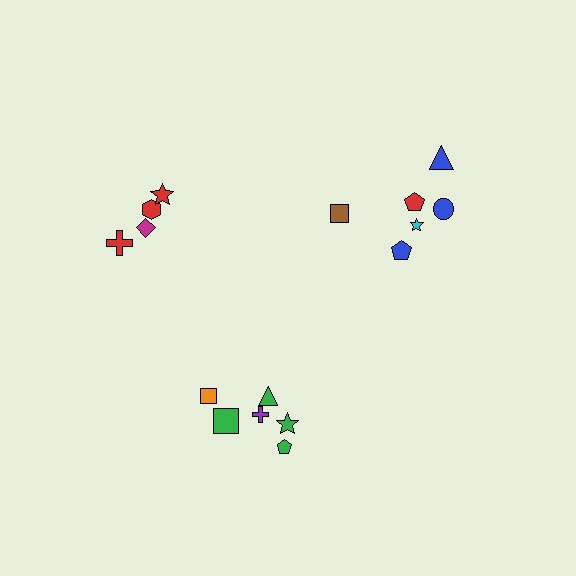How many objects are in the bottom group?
There are 6 objects.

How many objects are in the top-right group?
There are 6 objects.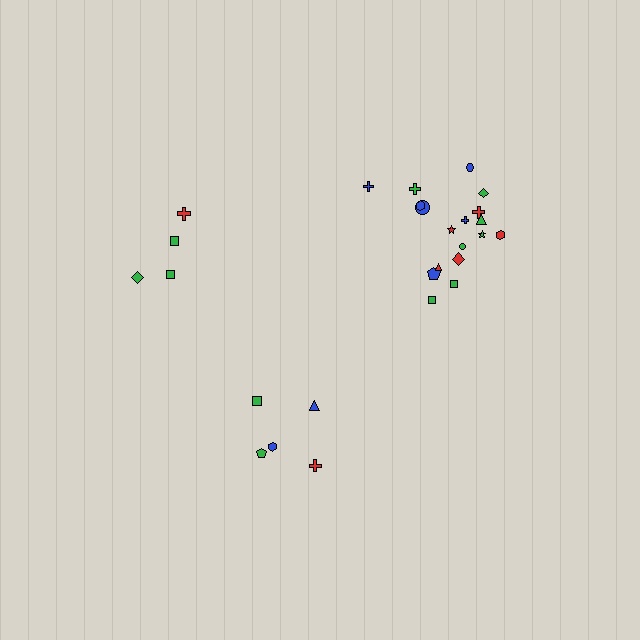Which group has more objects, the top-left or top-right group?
The top-right group.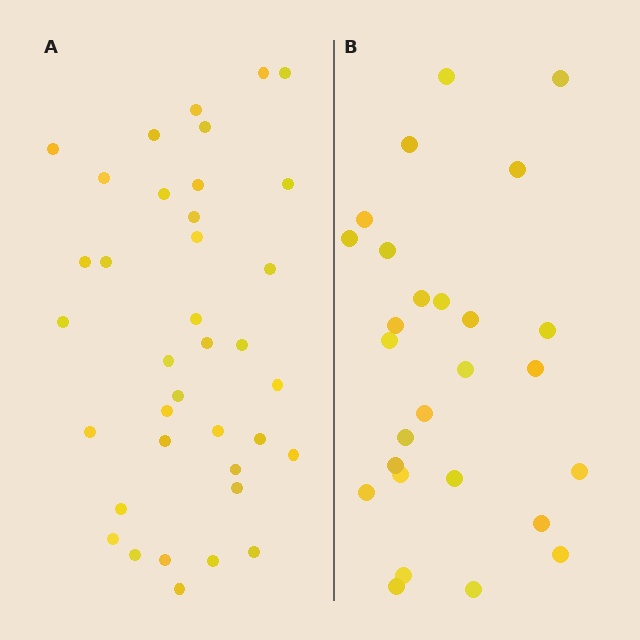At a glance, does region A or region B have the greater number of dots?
Region A (the left region) has more dots.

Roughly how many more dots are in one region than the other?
Region A has roughly 10 or so more dots than region B.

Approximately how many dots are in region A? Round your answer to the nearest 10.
About 40 dots. (The exact count is 37, which rounds to 40.)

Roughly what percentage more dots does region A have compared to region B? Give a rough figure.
About 35% more.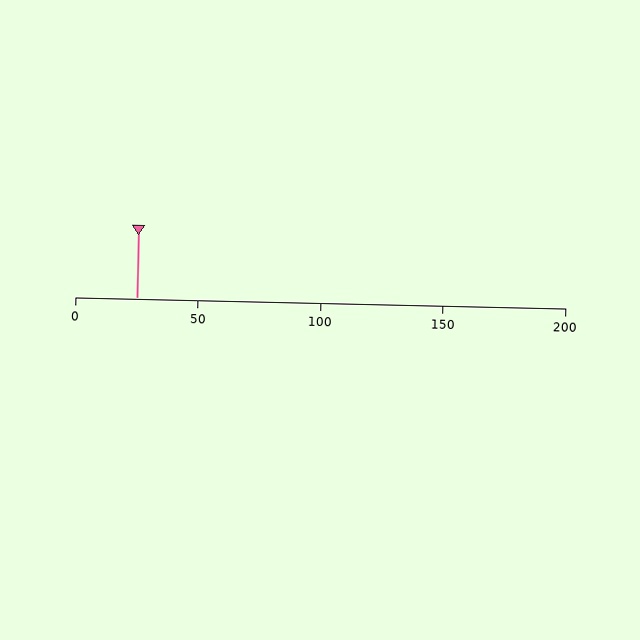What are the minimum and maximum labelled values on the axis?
The axis runs from 0 to 200.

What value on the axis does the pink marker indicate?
The marker indicates approximately 25.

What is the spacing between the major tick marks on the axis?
The major ticks are spaced 50 apart.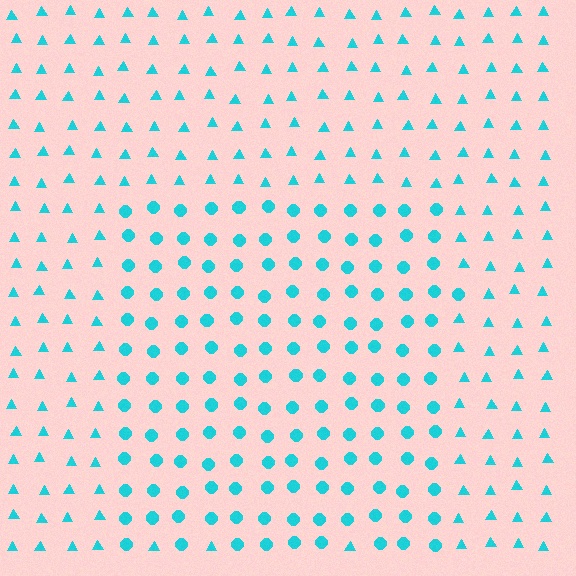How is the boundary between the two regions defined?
The boundary is defined by a change in element shape: circles inside vs. triangles outside. All elements share the same color and spacing.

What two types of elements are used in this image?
The image uses circles inside the rectangle region and triangles outside it.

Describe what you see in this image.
The image is filled with small cyan elements arranged in a uniform grid. A rectangle-shaped region contains circles, while the surrounding area contains triangles. The boundary is defined purely by the change in element shape.